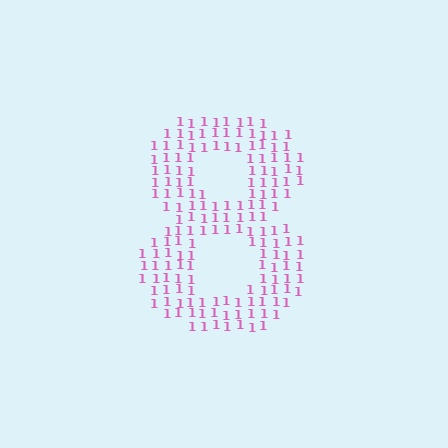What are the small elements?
The small elements are digit 1's.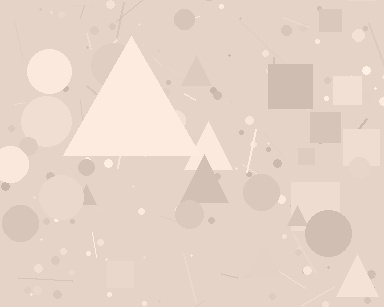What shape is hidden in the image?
A triangle is hidden in the image.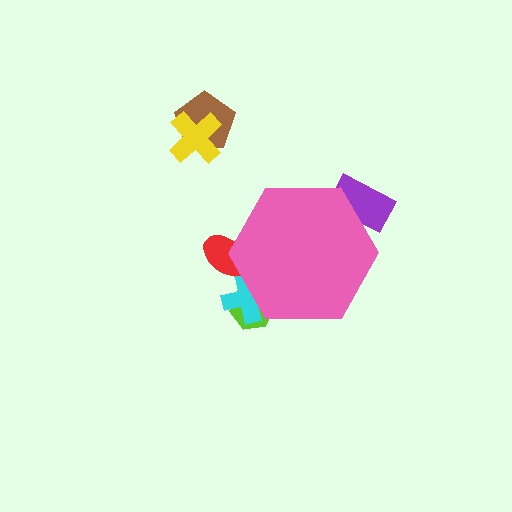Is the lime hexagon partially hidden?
Yes, the lime hexagon is partially hidden behind the pink hexagon.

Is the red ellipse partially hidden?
Yes, the red ellipse is partially hidden behind the pink hexagon.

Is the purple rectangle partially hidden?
Yes, the purple rectangle is partially hidden behind the pink hexagon.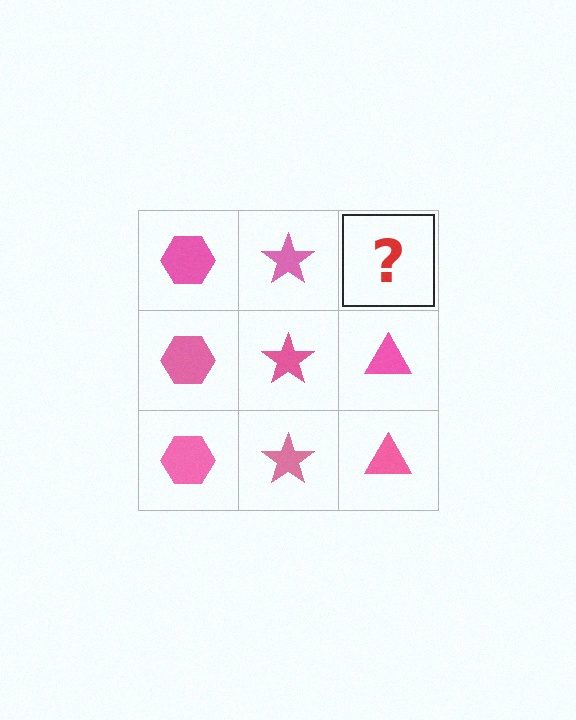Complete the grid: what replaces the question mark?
The question mark should be replaced with a pink triangle.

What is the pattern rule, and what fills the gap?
The rule is that each column has a consistent shape. The gap should be filled with a pink triangle.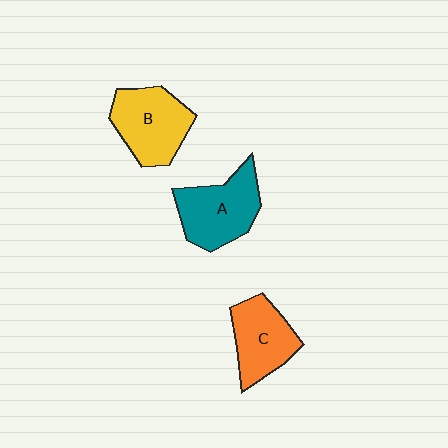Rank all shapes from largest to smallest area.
From largest to smallest: A (teal), B (yellow), C (orange).